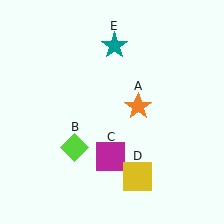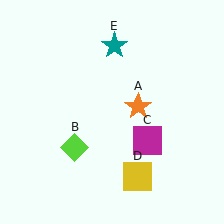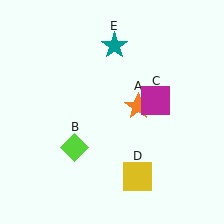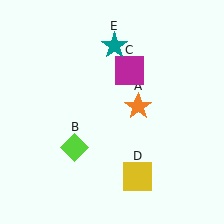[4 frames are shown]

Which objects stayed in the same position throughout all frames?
Orange star (object A) and lime diamond (object B) and yellow square (object D) and teal star (object E) remained stationary.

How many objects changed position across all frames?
1 object changed position: magenta square (object C).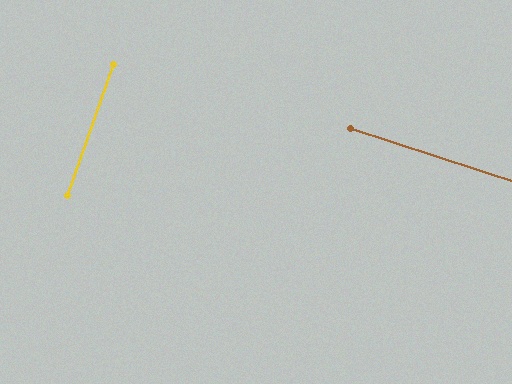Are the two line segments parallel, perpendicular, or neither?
Perpendicular — they meet at approximately 89°.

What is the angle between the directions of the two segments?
Approximately 89 degrees.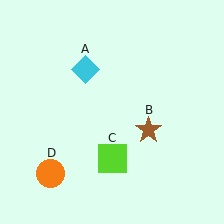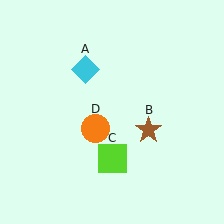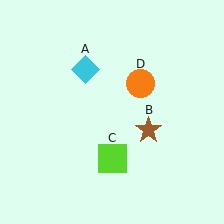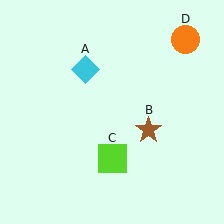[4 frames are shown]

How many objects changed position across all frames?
1 object changed position: orange circle (object D).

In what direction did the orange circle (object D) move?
The orange circle (object D) moved up and to the right.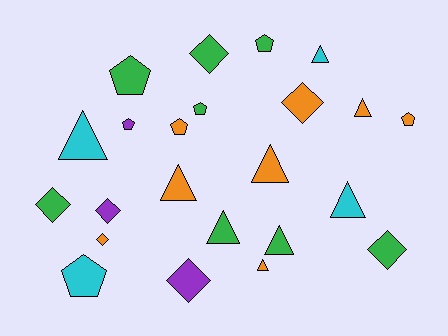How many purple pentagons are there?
There is 1 purple pentagon.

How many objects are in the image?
There are 23 objects.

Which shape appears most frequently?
Triangle, with 9 objects.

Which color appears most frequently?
Orange, with 8 objects.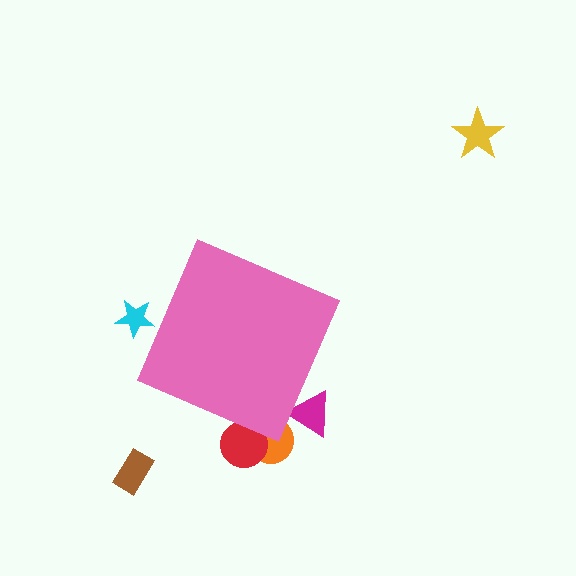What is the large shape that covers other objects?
A pink diamond.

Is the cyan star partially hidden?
Yes, the cyan star is partially hidden behind the pink diamond.